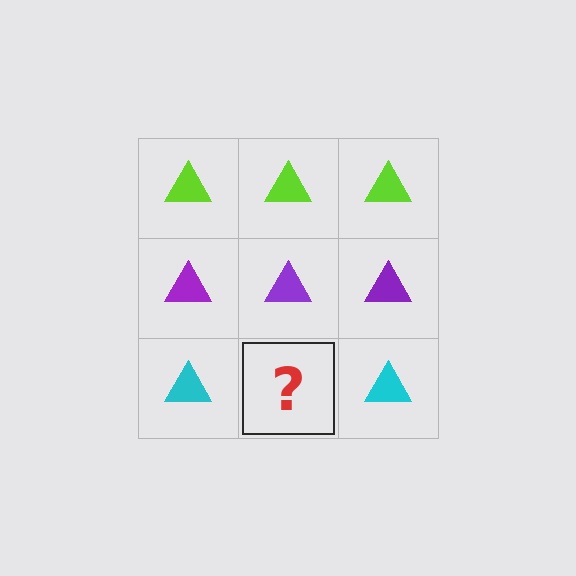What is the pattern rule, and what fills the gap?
The rule is that each row has a consistent color. The gap should be filled with a cyan triangle.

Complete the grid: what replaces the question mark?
The question mark should be replaced with a cyan triangle.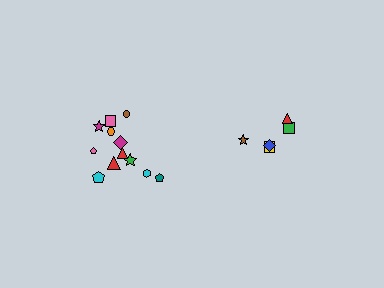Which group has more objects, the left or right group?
The left group.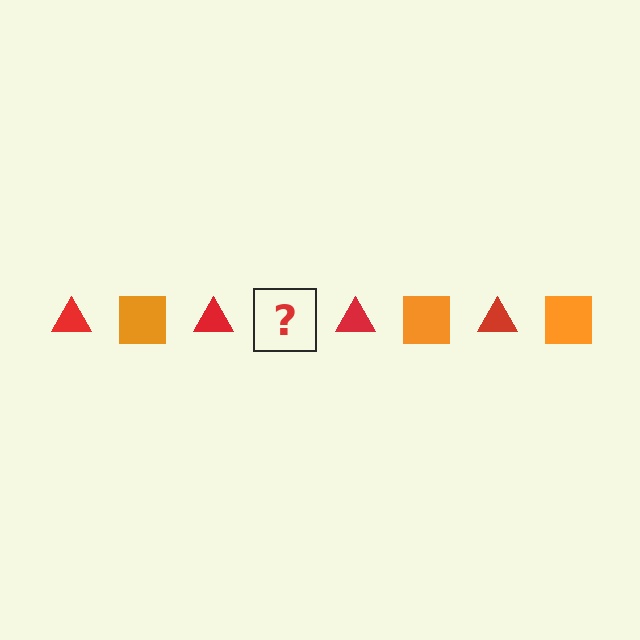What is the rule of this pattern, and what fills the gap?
The rule is that the pattern alternates between red triangle and orange square. The gap should be filled with an orange square.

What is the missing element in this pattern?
The missing element is an orange square.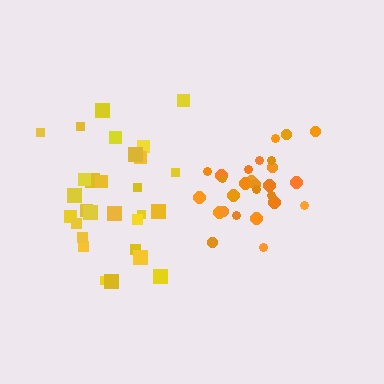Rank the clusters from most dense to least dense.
orange, yellow.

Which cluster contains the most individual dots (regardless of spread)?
Yellow (29).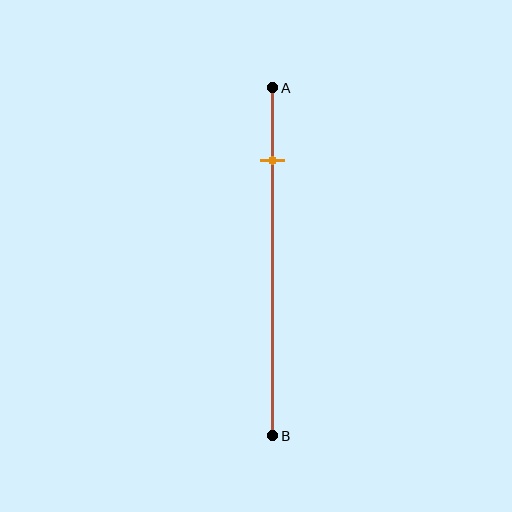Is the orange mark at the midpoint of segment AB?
No, the mark is at about 20% from A, not at the 50% midpoint.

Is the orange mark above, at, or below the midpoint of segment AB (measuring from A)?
The orange mark is above the midpoint of segment AB.